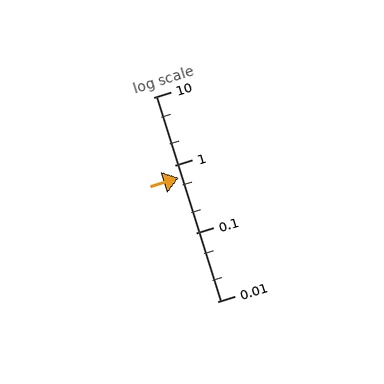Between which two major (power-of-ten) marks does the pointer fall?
The pointer is between 0.1 and 1.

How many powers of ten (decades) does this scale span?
The scale spans 3 decades, from 0.01 to 10.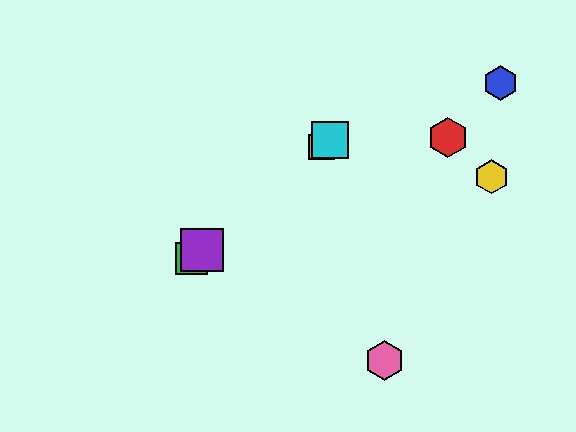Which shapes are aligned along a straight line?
The green square, the purple square, the orange square, the cyan square are aligned along a straight line.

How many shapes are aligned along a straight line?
4 shapes (the green square, the purple square, the orange square, the cyan square) are aligned along a straight line.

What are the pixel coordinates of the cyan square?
The cyan square is at (330, 140).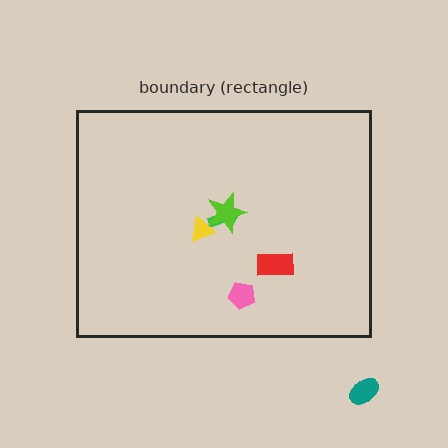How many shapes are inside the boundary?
5 inside, 1 outside.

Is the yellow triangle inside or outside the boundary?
Inside.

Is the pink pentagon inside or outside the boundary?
Inside.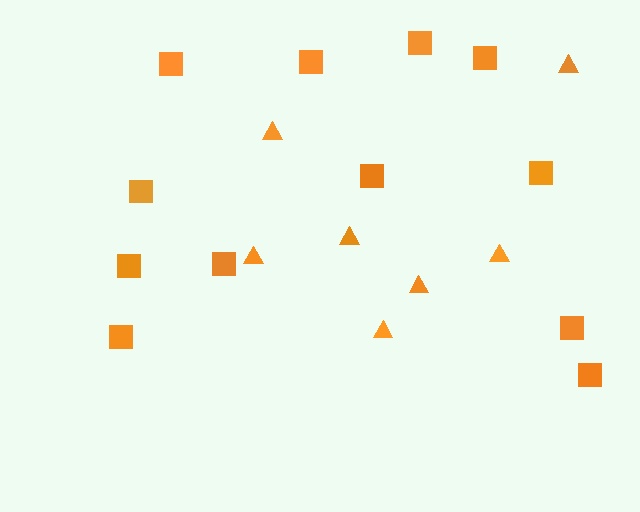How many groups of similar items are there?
There are 2 groups: one group of squares (12) and one group of triangles (7).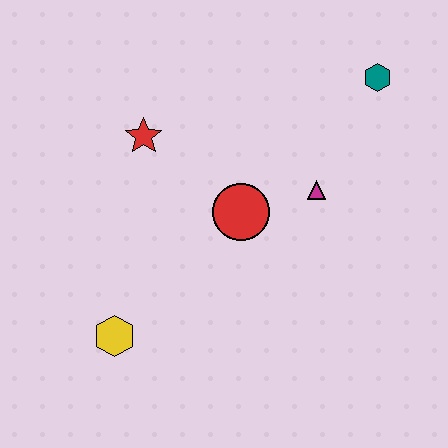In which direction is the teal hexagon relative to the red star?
The teal hexagon is to the right of the red star.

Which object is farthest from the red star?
The teal hexagon is farthest from the red star.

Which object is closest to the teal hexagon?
The magenta triangle is closest to the teal hexagon.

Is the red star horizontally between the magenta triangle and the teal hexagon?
No